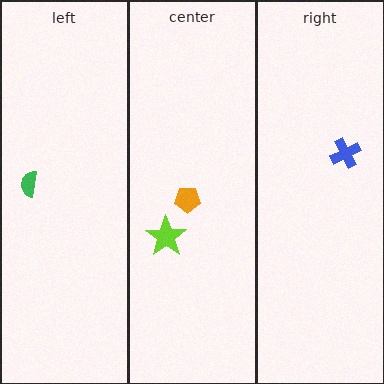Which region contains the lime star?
The center region.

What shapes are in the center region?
The orange pentagon, the lime star.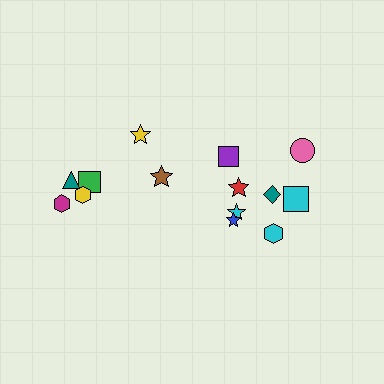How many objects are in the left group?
There are 6 objects.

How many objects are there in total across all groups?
There are 14 objects.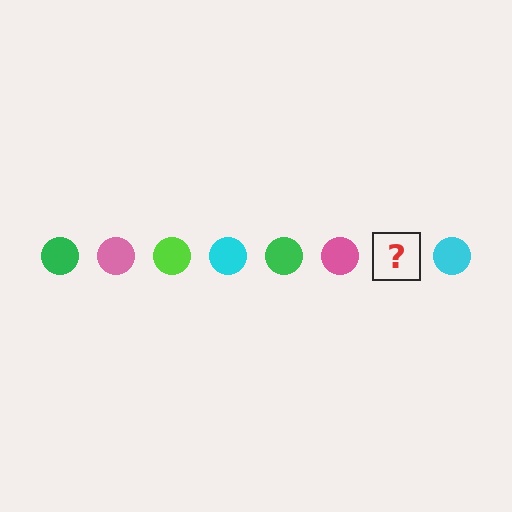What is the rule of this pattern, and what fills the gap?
The rule is that the pattern cycles through green, pink, lime, cyan circles. The gap should be filled with a lime circle.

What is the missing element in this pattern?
The missing element is a lime circle.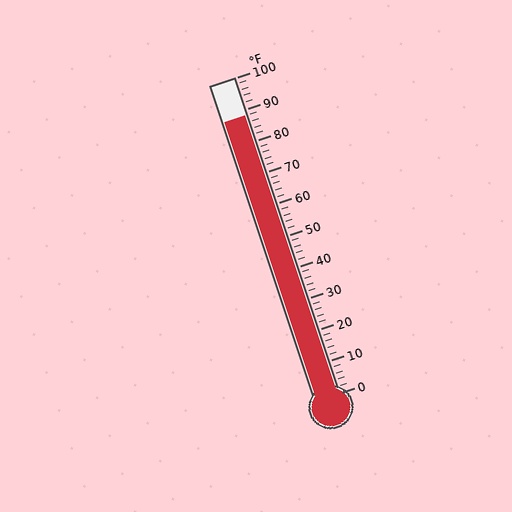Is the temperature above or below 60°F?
The temperature is above 60°F.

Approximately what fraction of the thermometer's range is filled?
The thermometer is filled to approximately 90% of its range.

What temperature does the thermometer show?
The thermometer shows approximately 88°F.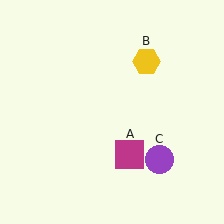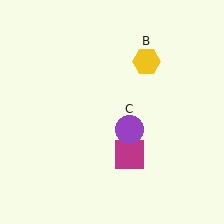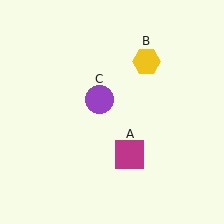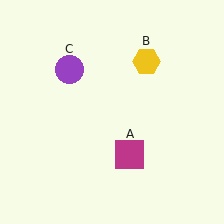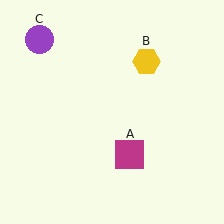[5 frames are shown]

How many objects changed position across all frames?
1 object changed position: purple circle (object C).